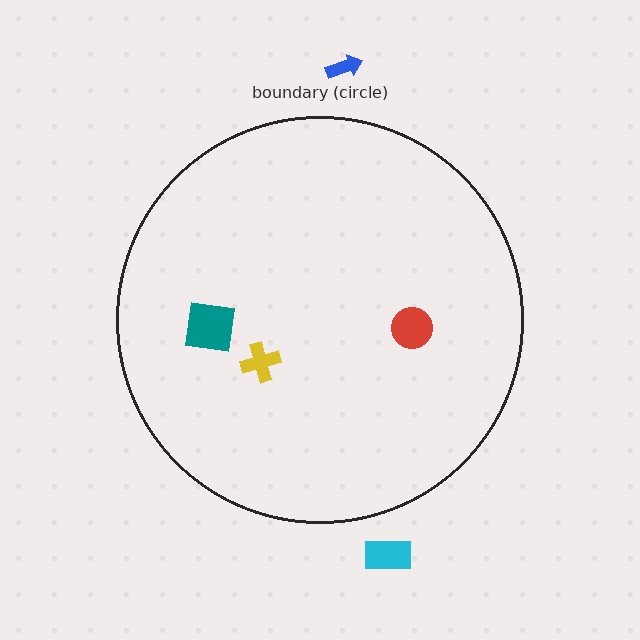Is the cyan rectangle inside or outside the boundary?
Outside.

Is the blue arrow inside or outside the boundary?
Outside.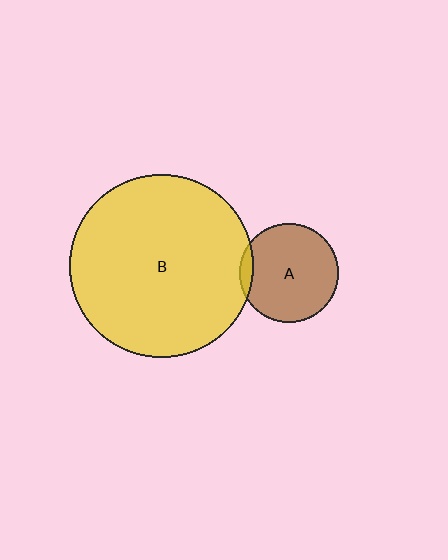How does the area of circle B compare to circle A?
Approximately 3.5 times.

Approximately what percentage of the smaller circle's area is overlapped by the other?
Approximately 5%.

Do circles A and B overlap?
Yes.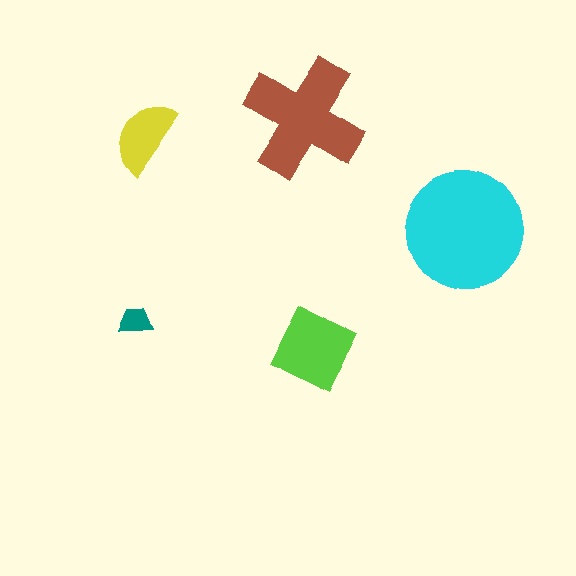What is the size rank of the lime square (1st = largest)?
3rd.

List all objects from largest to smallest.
The cyan circle, the brown cross, the lime square, the yellow semicircle, the teal trapezoid.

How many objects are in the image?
There are 5 objects in the image.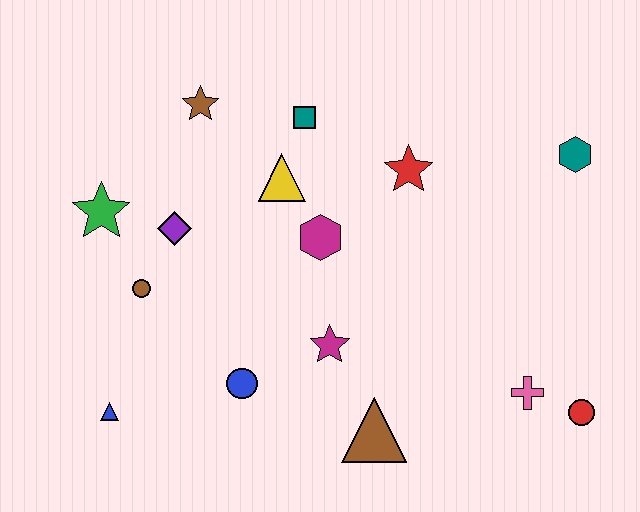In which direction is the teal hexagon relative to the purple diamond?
The teal hexagon is to the right of the purple diamond.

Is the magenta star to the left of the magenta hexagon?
No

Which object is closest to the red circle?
The pink cross is closest to the red circle.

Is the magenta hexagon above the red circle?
Yes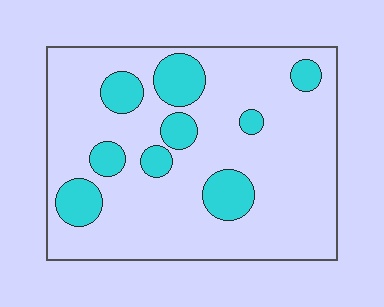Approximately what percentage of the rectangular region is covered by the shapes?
Approximately 20%.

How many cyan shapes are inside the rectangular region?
9.